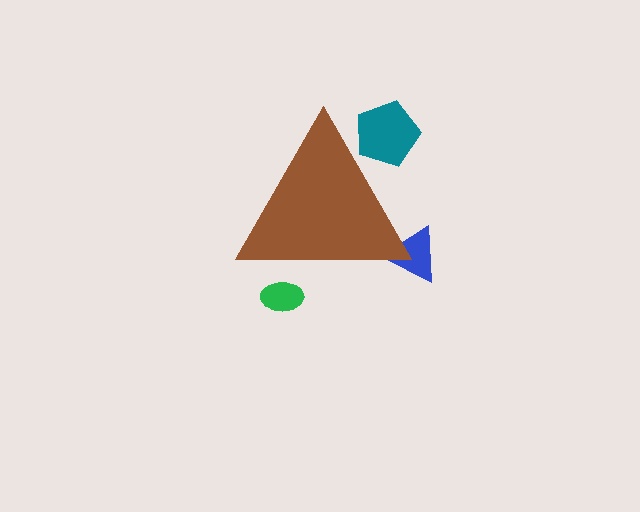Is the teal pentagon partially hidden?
Yes, the teal pentagon is partially hidden behind the brown triangle.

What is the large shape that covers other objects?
A brown triangle.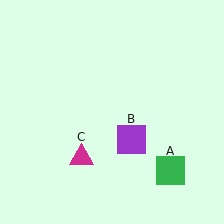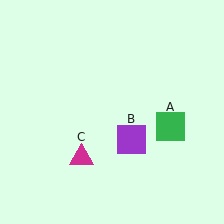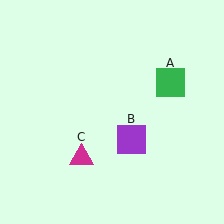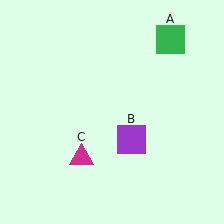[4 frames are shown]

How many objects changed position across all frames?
1 object changed position: green square (object A).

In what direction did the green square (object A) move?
The green square (object A) moved up.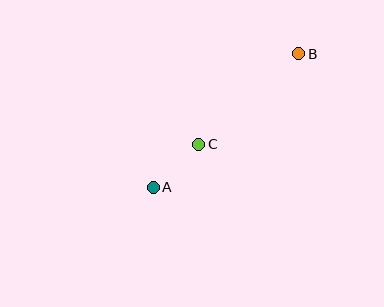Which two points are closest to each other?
Points A and C are closest to each other.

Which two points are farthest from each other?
Points A and B are farthest from each other.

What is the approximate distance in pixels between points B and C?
The distance between B and C is approximately 135 pixels.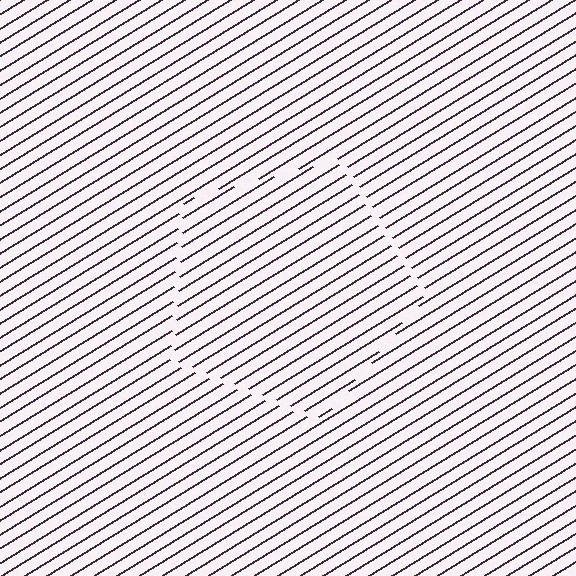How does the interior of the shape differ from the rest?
The interior of the shape contains the same grating, shifted by half a period — the contour is defined by the phase discontinuity where line-ends from the inner and outer gratings abut.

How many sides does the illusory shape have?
5 sides — the line-ends trace a pentagon.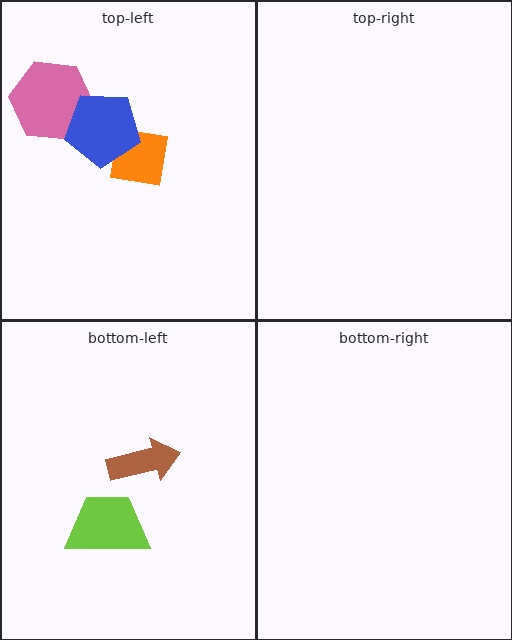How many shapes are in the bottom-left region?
2.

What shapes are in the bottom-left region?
The lime trapezoid, the brown arrow.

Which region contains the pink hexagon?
The top-left region.